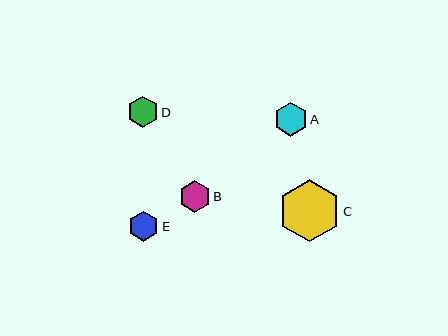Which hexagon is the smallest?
Hexagon E is the smallest with a size of approximately 30 pixels.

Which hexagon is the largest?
Hexagon C is the largest with a size of approximately 62 pixels.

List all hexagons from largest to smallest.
From largest to smallest: C, A, B, D, E.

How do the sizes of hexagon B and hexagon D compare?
Hexagon B and hexagon D are approximately the same size.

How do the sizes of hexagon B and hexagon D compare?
Hexagon B and hexagon D are approximately the same size.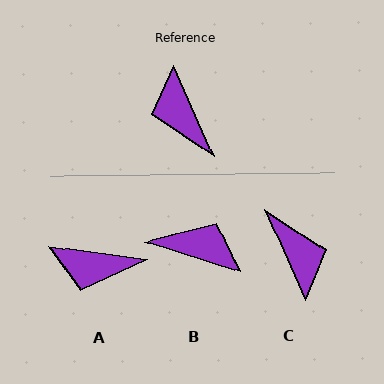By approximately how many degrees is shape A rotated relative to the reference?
Approximately 59 degrees counter-clockwise.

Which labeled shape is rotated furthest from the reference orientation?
C, about 180 degrees away.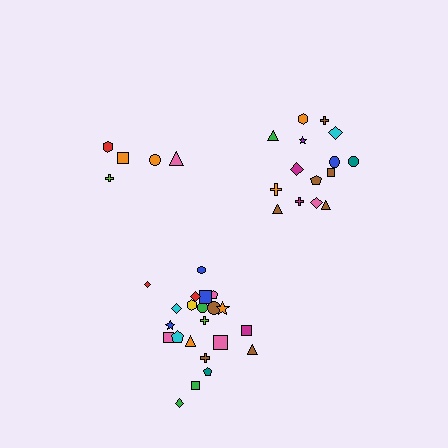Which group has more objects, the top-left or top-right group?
The top-right group.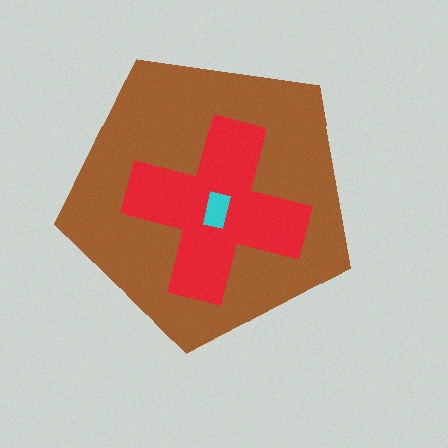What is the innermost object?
The cyan rectangle.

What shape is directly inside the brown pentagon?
The red cross.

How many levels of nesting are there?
3.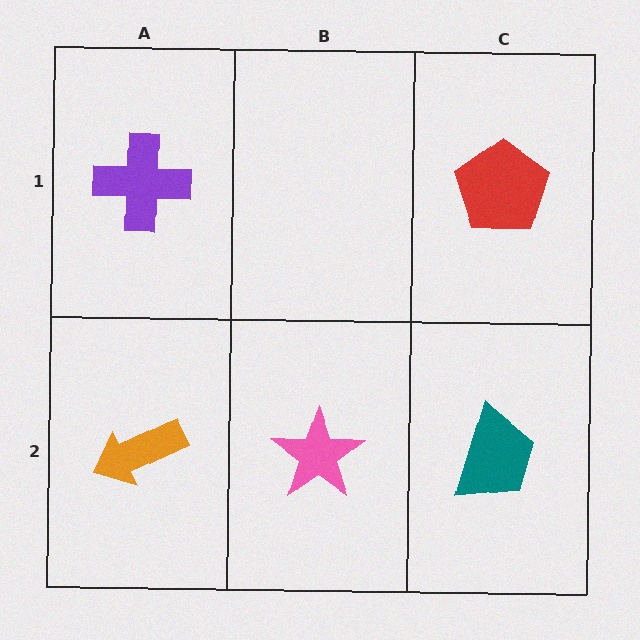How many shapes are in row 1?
2 shapes.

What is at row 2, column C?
A teal trapezoid.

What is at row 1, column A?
A purple cross.